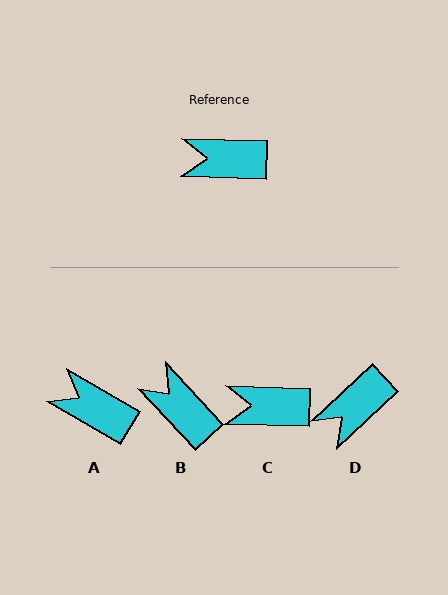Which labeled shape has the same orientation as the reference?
C.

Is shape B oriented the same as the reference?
No, it is off by about 46 degrees.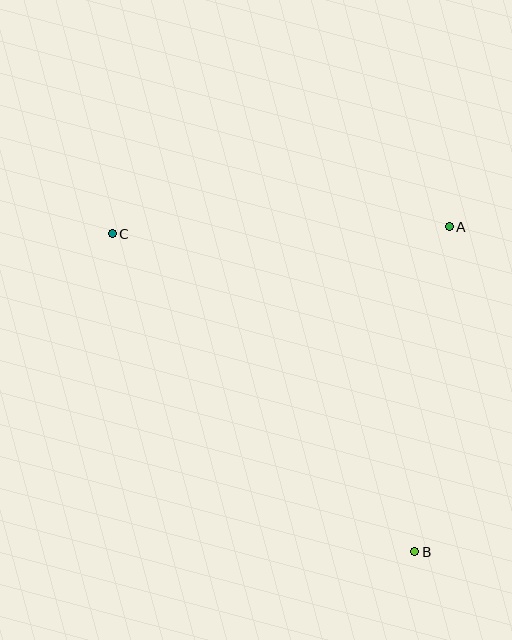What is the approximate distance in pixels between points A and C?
The distance between A and C is approximately 337 pixels.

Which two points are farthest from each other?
Points B and C are farthest from each other.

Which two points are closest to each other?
Points A and B are closest to each other.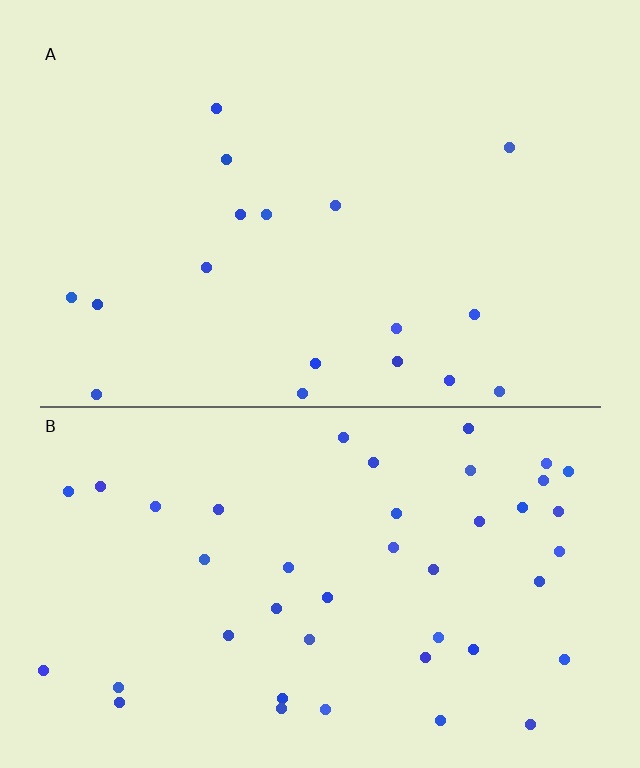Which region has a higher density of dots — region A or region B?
B (the bottom).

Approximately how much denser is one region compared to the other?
Approximately 2.5× — region B over region A.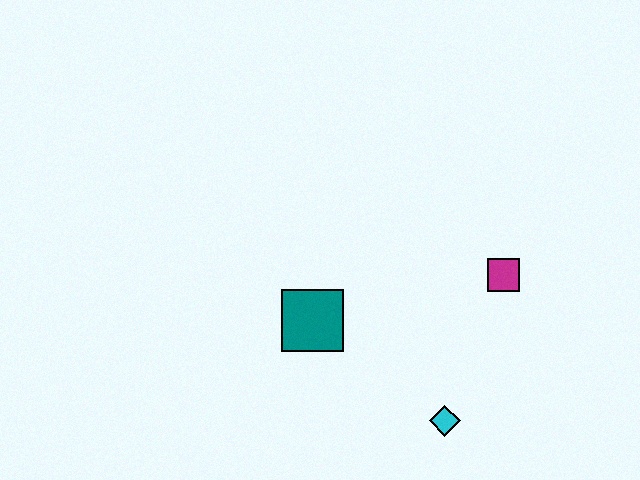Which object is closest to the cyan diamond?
The magenta square is closest to the cyan diamond.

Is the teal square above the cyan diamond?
Yes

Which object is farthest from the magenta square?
The teal square is farthest from the magenta square.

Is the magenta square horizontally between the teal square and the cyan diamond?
No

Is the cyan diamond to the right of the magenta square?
No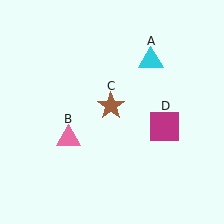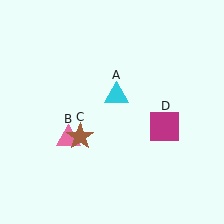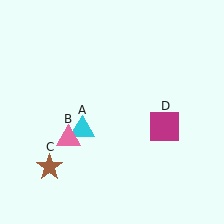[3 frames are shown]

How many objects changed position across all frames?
2 objects changed position: cyan triangle (object A), brown star (object C).